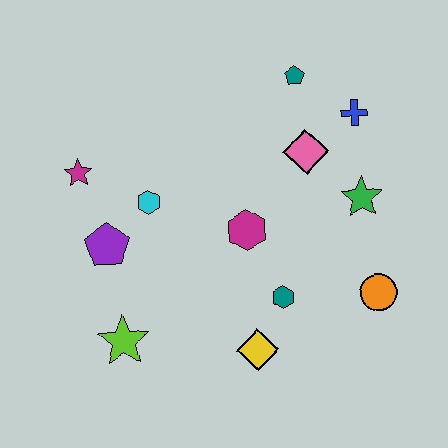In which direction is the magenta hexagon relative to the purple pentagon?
The magenta hexagon is to the right of the purple pentagon.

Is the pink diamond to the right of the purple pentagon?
Yes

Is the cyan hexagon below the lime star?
No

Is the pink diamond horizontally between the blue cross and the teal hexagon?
Yes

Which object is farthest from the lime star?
The blue cross is farthest from the lime star.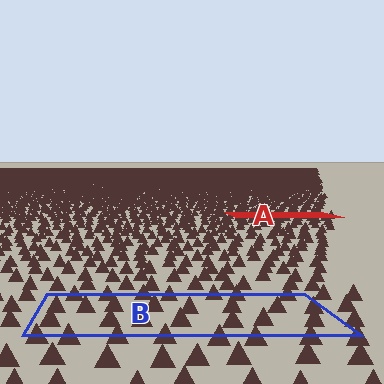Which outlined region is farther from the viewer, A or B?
Region A is farther from the viewer — the texture elements inside it appear smaller and more densely packed.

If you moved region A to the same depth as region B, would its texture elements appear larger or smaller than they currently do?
They would appear larger. At a closer depth, the same texture elements are projected at a bigger on-screen size.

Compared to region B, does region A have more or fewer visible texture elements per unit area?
Region A has more texture elements per unit area — they are packed more densely because it is farther away.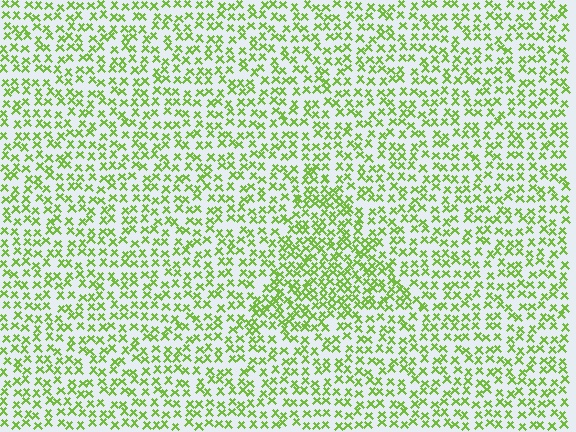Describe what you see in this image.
The image contains small lime elements arranged at two different densities. A triangle-shaped region is visible where the elements are more densely packed than the surrounding area.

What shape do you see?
I see a triangle.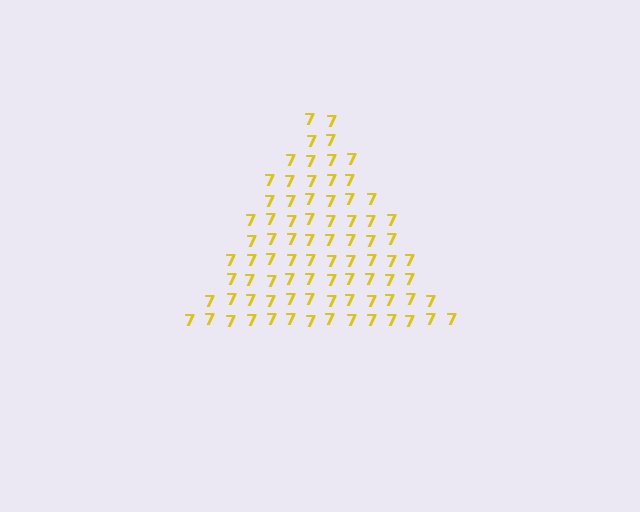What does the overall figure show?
The overall figure shows a triangle.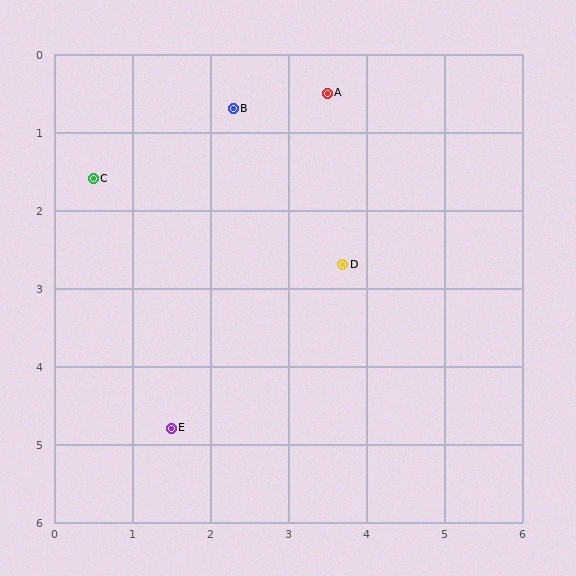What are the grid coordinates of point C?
Point C is at approximately (0.5, 1.6).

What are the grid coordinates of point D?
Point D is at approximately (3.7, 2.7).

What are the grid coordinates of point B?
Point B is at approximately (2.3, 0.7).